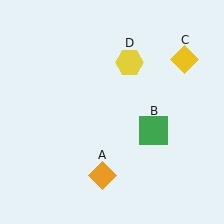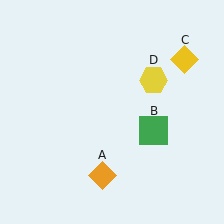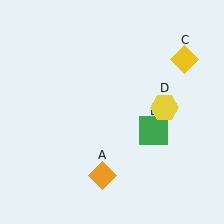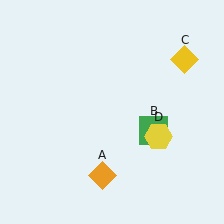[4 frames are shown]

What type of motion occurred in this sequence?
The yellow hexagon (object D) rotated clockwise around the center of the scene.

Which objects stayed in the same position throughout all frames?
Orange diamond (object A) and green square (object B) and yellow diamond (object C) remained stationary.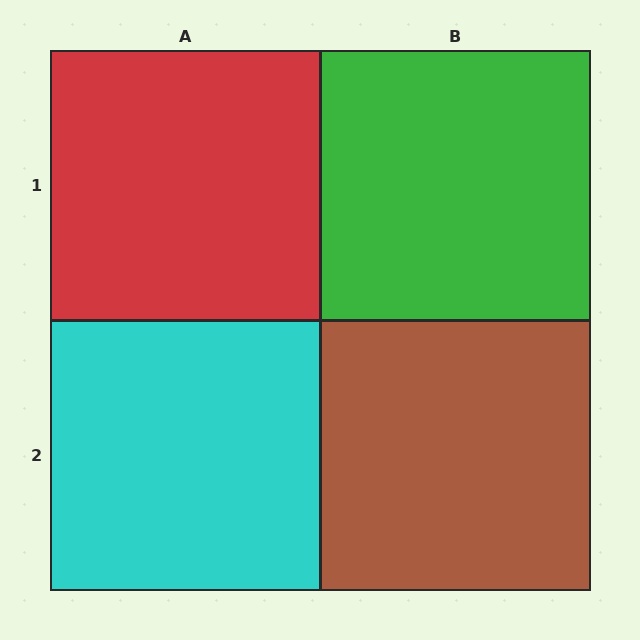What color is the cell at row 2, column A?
Cyan.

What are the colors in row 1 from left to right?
Red, green.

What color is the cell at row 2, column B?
Brown.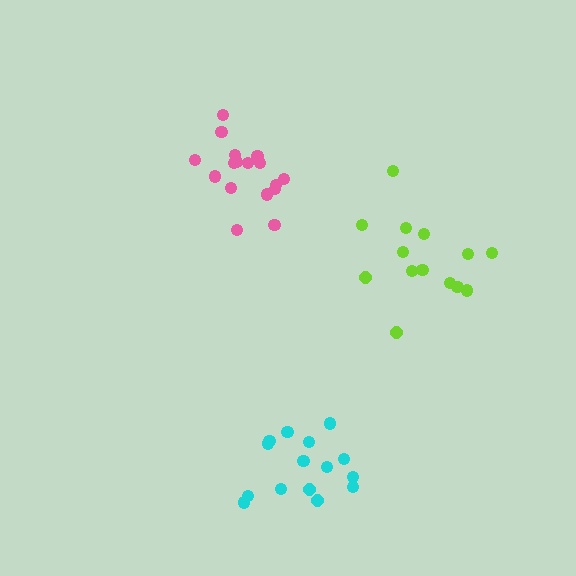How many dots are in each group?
Group 1: 14 dots, Group 2: 18 dots, Group 3: 15 dots (47 total).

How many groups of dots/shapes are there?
There are 3 groups.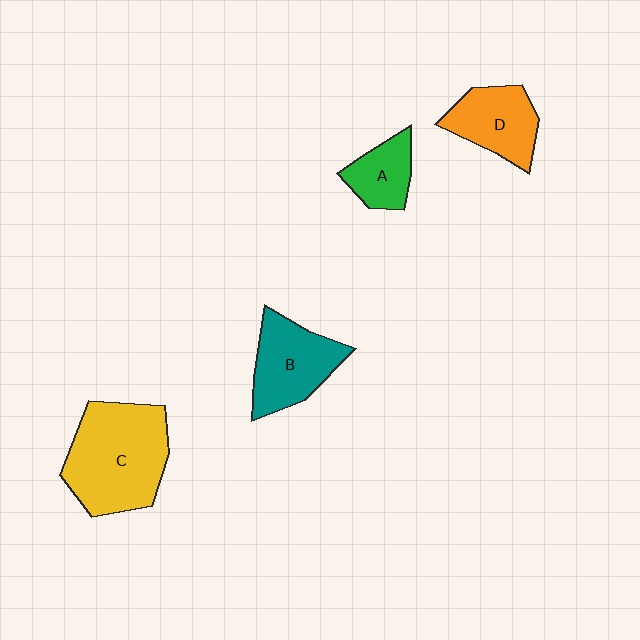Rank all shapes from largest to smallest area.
From largest to smallest: C (yellow), B (teal), D (orange), A (green).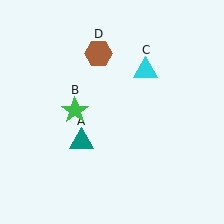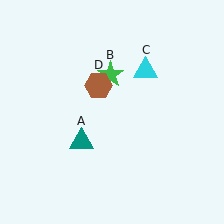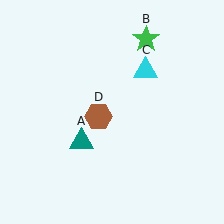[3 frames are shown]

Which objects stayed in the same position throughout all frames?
Teal triangle (object A) and cyan triangle (object C) remained stationary.